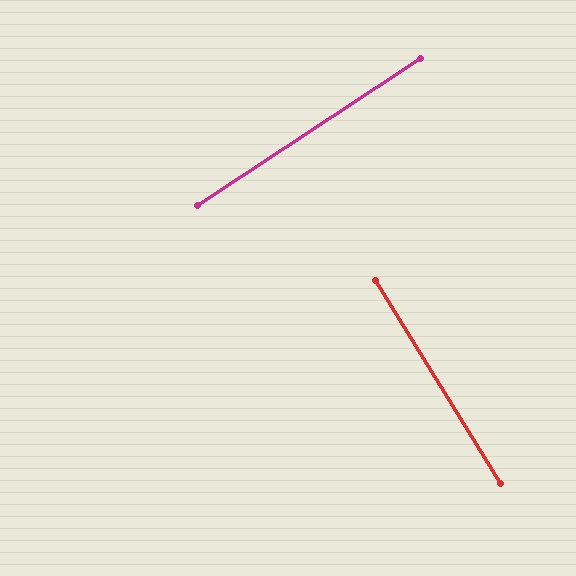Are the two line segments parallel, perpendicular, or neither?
Perpendicular — they meet at approximately 88°.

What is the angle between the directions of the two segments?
Approximately 88 degrees.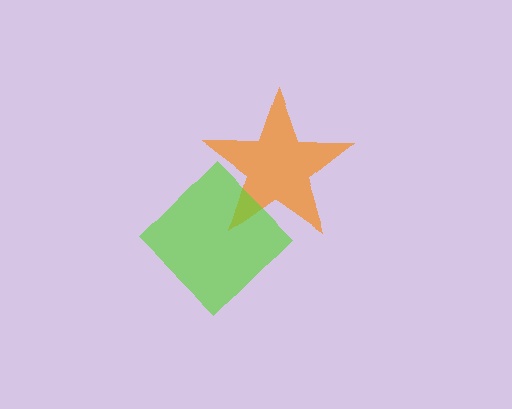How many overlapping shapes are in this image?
There are 2 overlapping shapes in the image.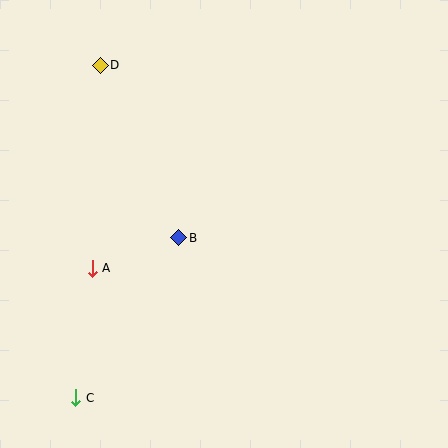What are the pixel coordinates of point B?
Point B is at (179, 238).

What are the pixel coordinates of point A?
Point A is at (92, 268).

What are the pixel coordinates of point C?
Point C is at (76, 398).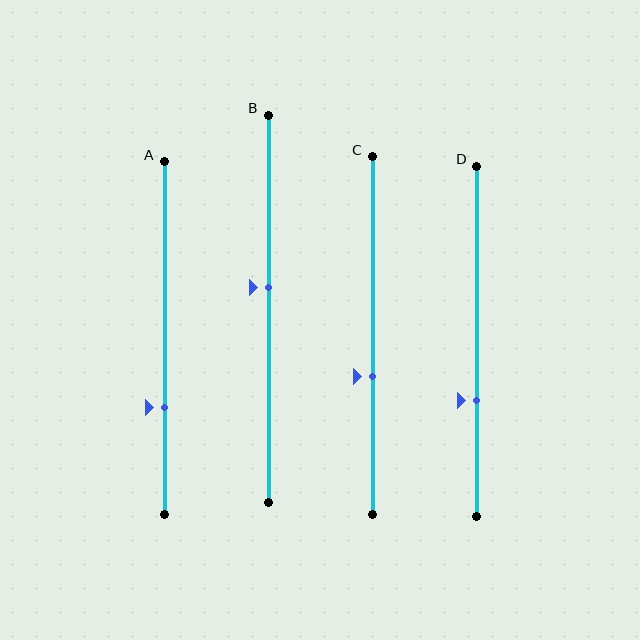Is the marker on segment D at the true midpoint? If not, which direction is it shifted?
No, the marker on segment D is shifted downward by about 17% of the segment length.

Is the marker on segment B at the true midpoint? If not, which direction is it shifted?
No, the marker on segment B is shifted upward by about 5% of the segment length.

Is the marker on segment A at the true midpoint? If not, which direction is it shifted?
No, the marker on segment A is shifted downward by about 20% of the segment length.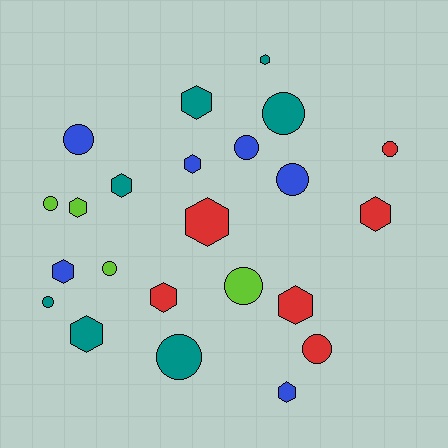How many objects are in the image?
There are 23 objects.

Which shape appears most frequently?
Hexagon, with 12 objects.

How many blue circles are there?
There are 3 blue circles.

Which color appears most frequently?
Teal, with 7 objects.